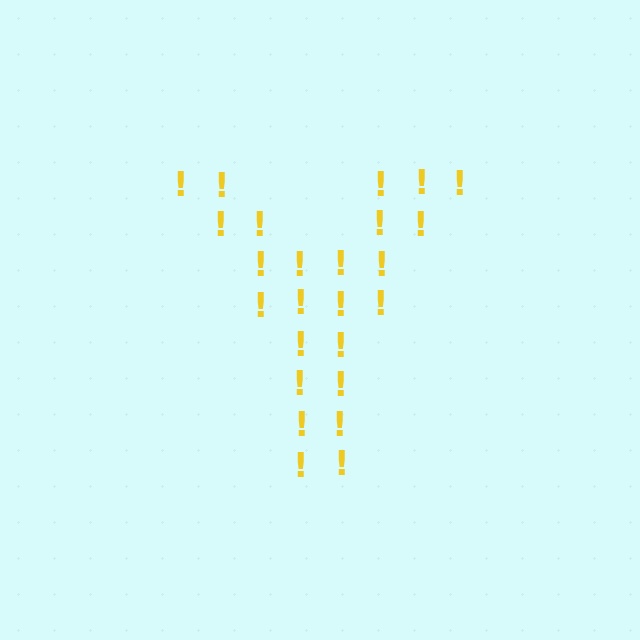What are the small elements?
The small elements are exclamation marks.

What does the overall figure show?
The overall figure shows the letter Y.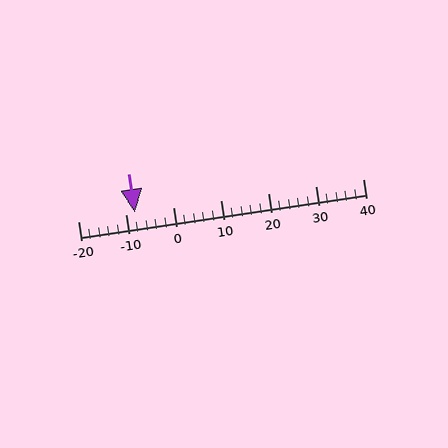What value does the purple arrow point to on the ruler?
The purple arrow points to approximately -8.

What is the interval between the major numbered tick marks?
The major tick marks are spaced 10 units apart.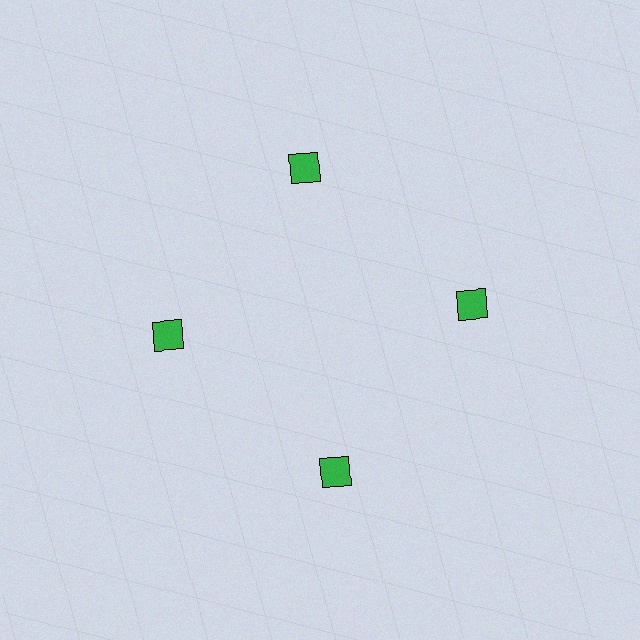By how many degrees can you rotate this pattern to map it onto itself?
The pattern maps onto itself every 90 degrees of rotation.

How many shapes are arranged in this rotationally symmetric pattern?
There are 4 shapes, arranged in 4 groups of 1.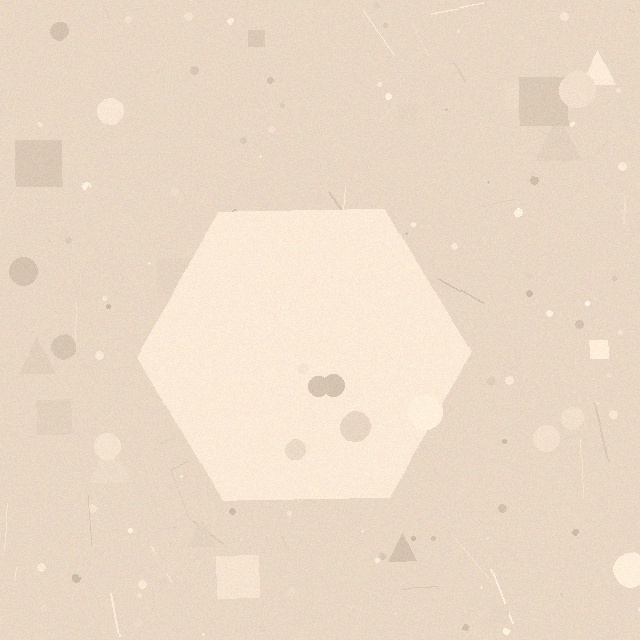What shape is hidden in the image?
A hexagon is hidden in the image.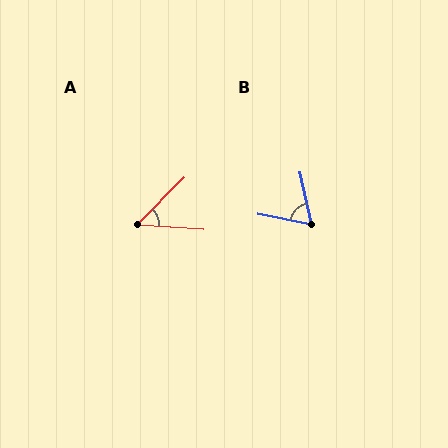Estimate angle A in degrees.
Approximately 48 degrees.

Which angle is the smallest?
A, at approximately 48 degrees.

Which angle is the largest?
B, at approximately 66 degrees.